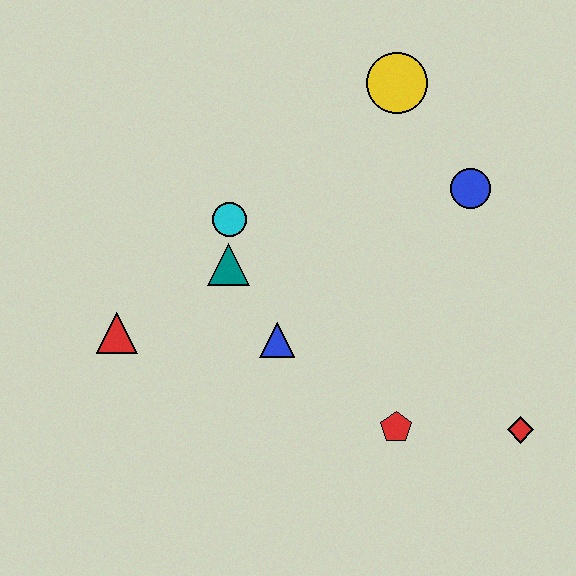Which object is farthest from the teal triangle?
The red diamond is farthest from the teal triangle.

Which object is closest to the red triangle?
The teal triangle is closest to the red triangle.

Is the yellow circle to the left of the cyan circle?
No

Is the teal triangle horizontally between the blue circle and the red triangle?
Yes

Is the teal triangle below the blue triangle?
No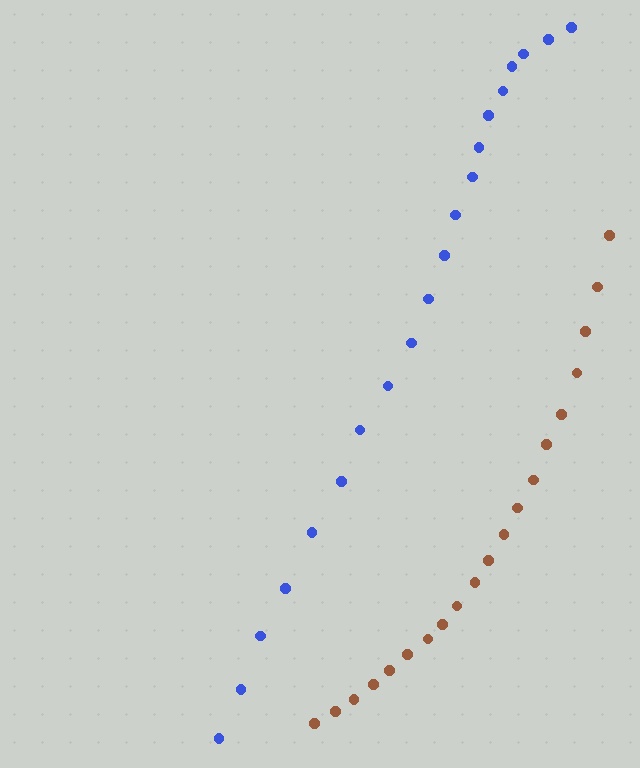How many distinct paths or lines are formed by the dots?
There are 2 distinct paths.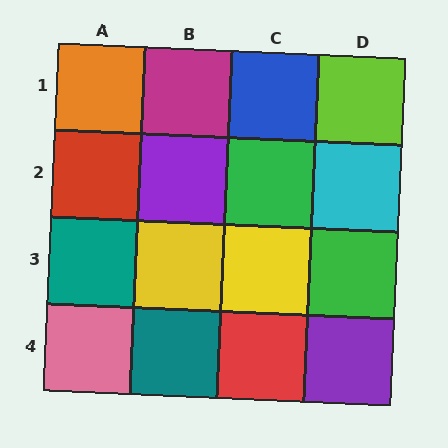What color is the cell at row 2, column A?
Red.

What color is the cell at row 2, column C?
Green.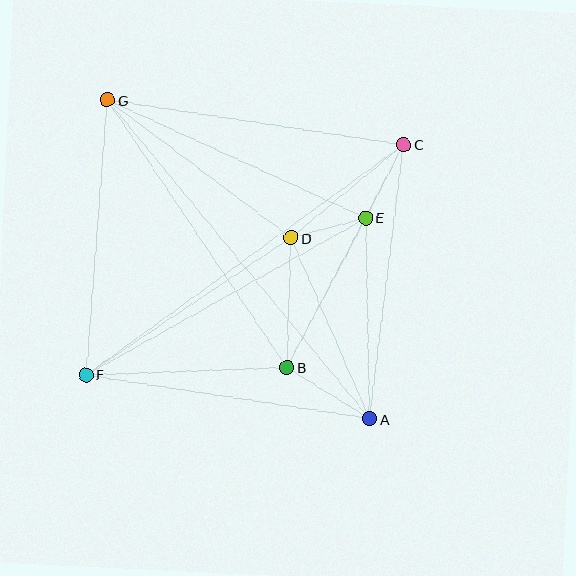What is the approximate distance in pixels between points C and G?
The distance between C and G is approximately 300 pixels.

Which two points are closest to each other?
Points D and E are closest to each other.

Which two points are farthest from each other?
Points A and G are farthest from each other.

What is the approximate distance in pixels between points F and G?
The distance between F and G is approximately 275 pixels.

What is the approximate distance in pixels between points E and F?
The distance between E and F is approximately 321 pixels.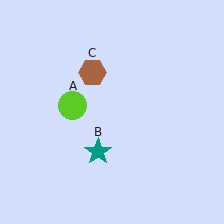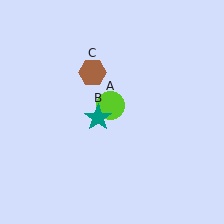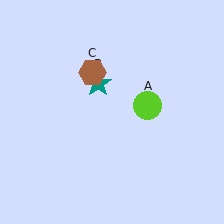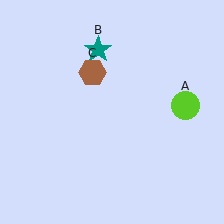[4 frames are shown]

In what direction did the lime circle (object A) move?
The lime circle (object A) moved right.